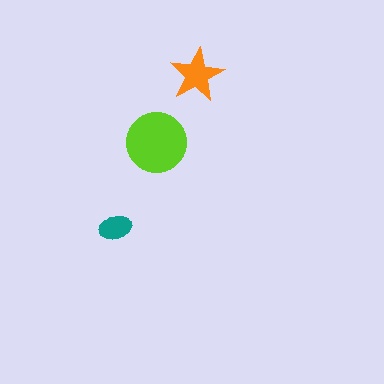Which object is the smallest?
The teal ellipse.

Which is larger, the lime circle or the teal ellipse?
The lime circle.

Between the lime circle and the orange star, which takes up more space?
The lime circle.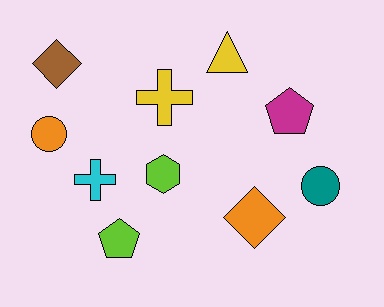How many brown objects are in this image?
There is 1 brown object.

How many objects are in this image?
There are 10 objects.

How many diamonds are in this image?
There are 2 diamonds.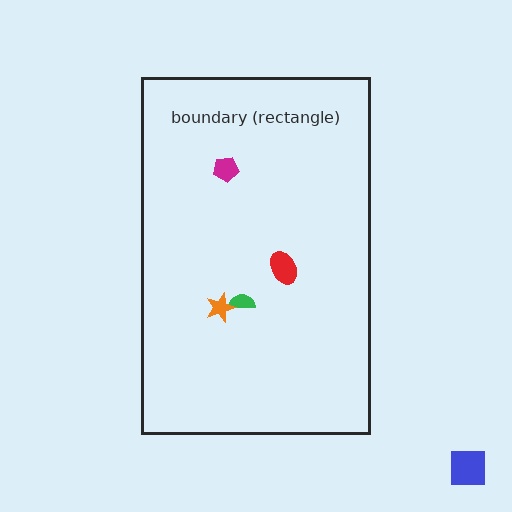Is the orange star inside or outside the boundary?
Inside.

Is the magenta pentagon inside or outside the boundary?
Inside.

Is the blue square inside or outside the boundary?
Outside.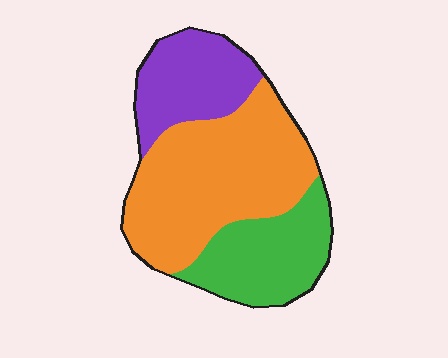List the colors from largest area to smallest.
From largest to smallest: orange, green, purple.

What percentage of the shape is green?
Green takes up about one quarter (1/4) of the shape.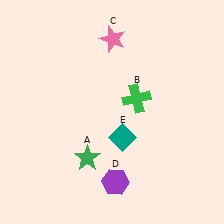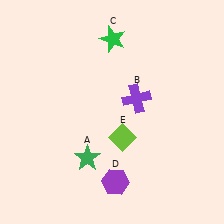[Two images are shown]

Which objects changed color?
B changed from green to purple. C changed from pink to green. E changed from teal to lime.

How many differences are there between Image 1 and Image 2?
There are 3 differences between the two images.